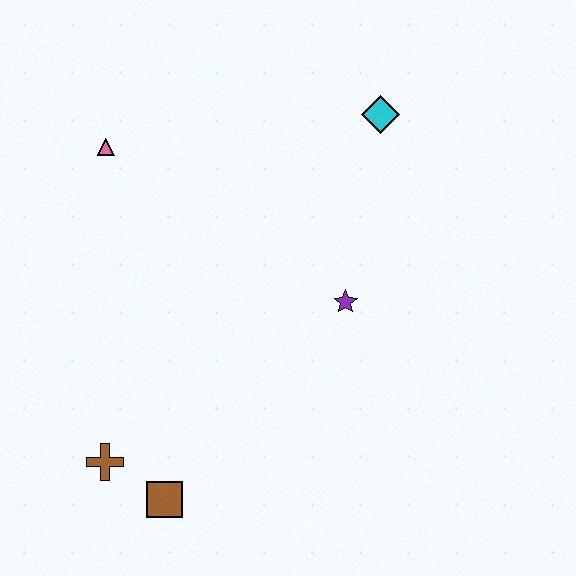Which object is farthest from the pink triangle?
The brown square is farthest from the pink triangle.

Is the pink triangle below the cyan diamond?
Yes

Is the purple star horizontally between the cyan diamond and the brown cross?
Yes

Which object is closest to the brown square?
The brown cross is closest to the brown square.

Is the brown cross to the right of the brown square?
No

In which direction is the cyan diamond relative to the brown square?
The cyan diamond is above the brown square.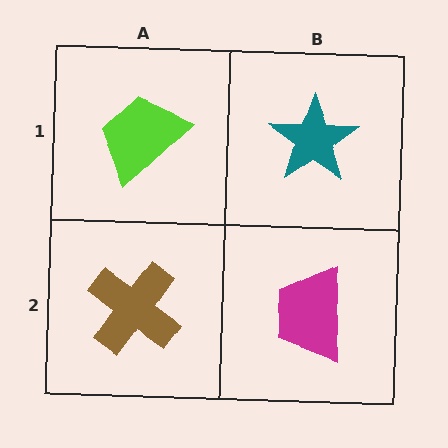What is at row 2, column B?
A magenta trapezoid.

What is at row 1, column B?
A teal star.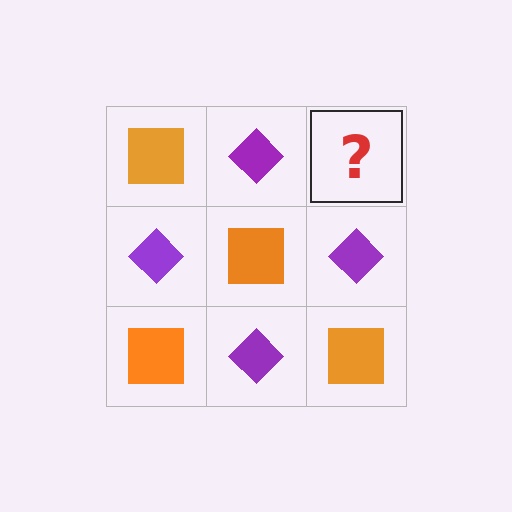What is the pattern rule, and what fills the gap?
The rule is that it alternates orange square and purple diamond in a checkerboard pattern. The gap should be filled with an orange square.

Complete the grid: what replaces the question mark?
The question mark should be replaced with an orange square.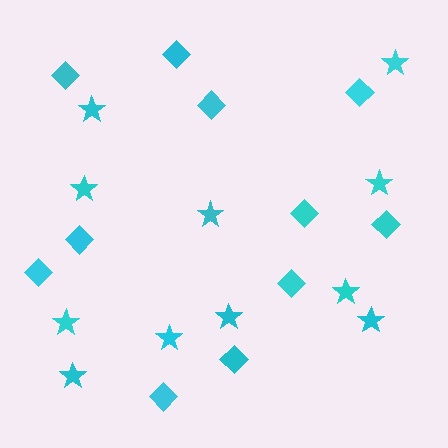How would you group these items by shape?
There are 2 groups: one group of diamonds (11) and one group of stars (11).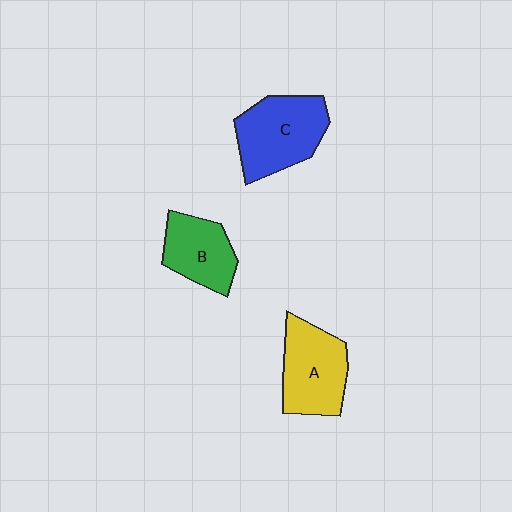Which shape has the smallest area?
Shape B (green).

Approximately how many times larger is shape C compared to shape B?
Approximately 1.4 times.